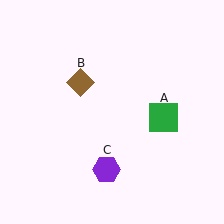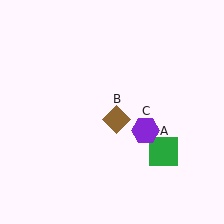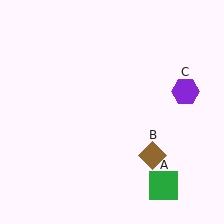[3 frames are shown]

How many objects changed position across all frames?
3 objects changed position: green square (object A), brown diamond (object B), purple hexagon (object C).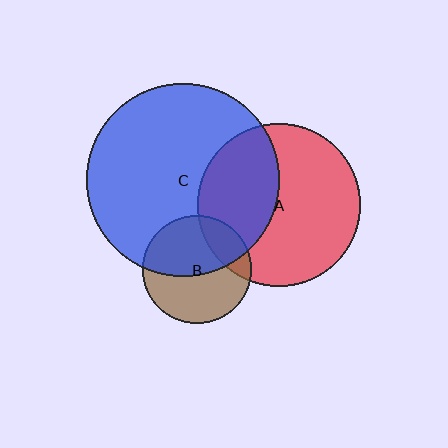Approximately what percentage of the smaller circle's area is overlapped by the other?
Approximately 40%.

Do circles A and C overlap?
Yes.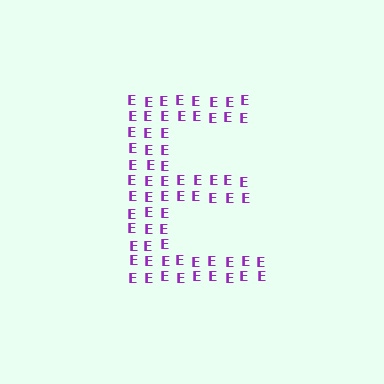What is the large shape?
The large shape is the letter E.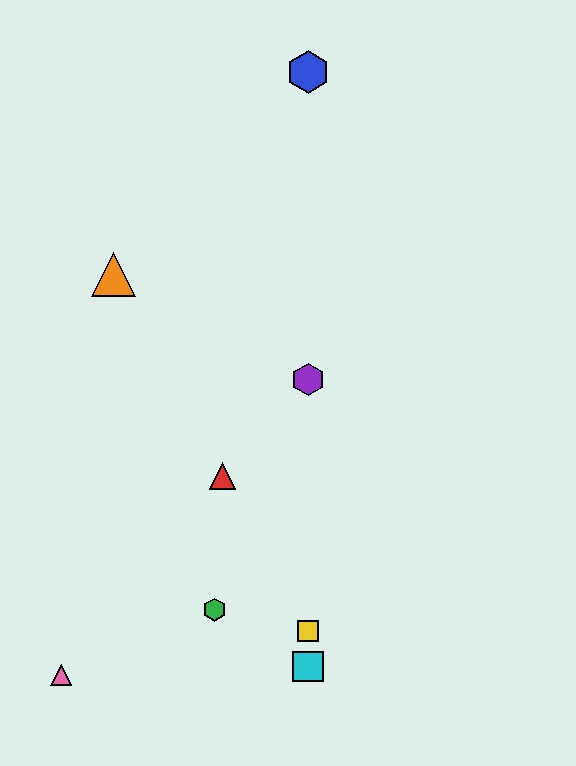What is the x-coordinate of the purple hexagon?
The purple hexagon is at x≈308.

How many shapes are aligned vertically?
4 shapes (the blue hexagon, the yellow square, the purple hexagon, the cyan square) are aligned vertically.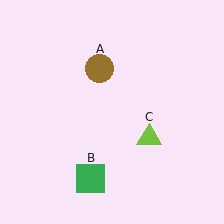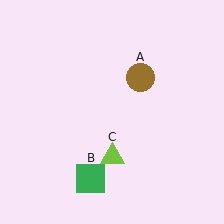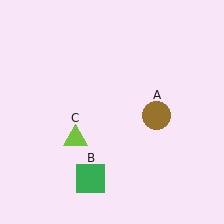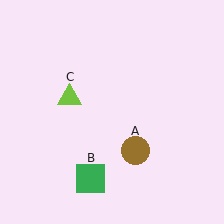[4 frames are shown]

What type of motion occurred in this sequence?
The brown circle (object A), lime triangle (object C) rotated clockwise around the center of the scene.